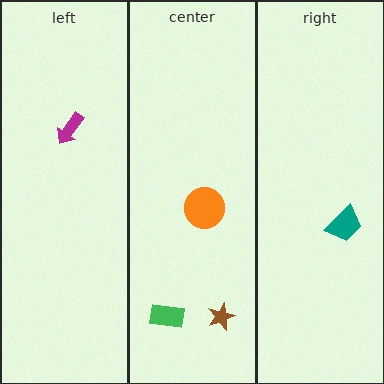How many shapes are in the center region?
3.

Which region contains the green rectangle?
The center region.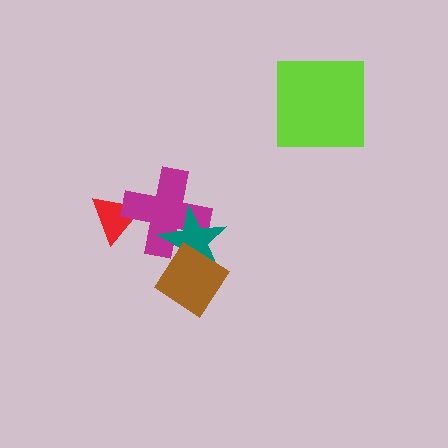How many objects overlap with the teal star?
2 objects overlap with the teal star.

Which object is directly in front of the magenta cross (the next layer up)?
The teal star is directly in front of the magenta cross.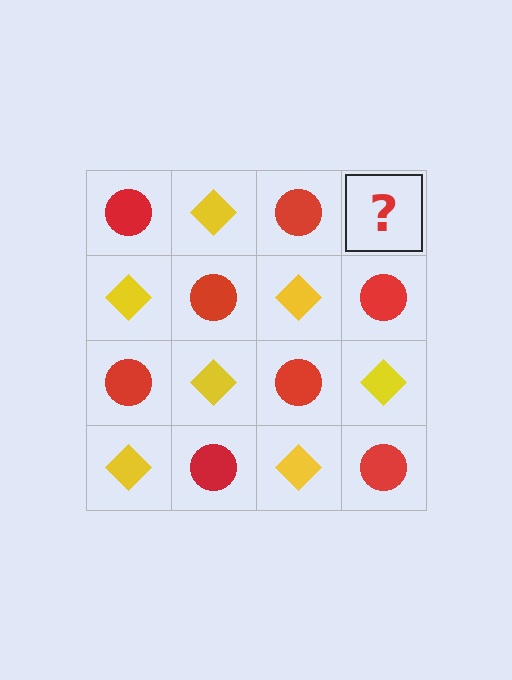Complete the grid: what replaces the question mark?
The question mark should be replaced with a yellow diamond.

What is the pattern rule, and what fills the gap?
The rule is that it alternates red circle and yellow diamond in a checkerboard pattern. The gap should be filled with a yellow diamond.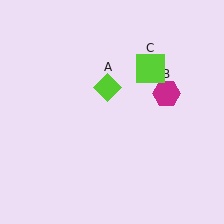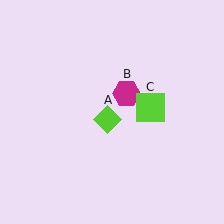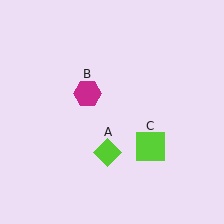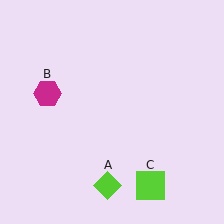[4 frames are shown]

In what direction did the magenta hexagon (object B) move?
The magenta hexagon (object B) moved left.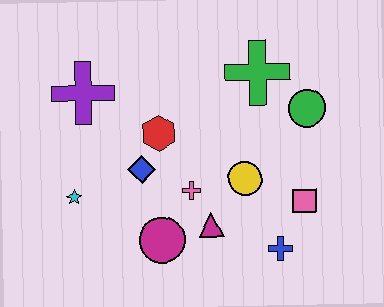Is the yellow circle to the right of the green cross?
No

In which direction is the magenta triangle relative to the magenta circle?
The magenta triangle is to the right of the magenta circle.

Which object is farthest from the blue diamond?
The green circle is farthest from the blue diamond.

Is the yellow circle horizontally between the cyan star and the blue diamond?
No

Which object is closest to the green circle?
The green cross is closest to the green circle.